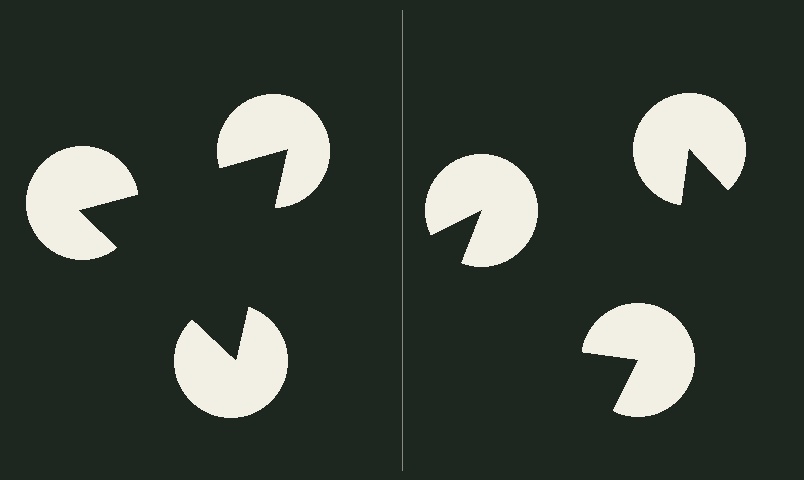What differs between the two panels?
The pac-man discs are positioned identically on both sides; only the wedge orientations differ. On the left they align to a triangle; on the right they are misaligned.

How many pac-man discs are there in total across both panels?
6 — 3 on each side.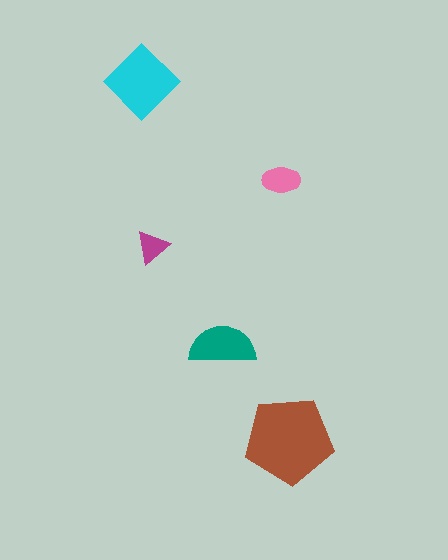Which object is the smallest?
The magenta triangle.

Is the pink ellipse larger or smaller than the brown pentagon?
Smaller.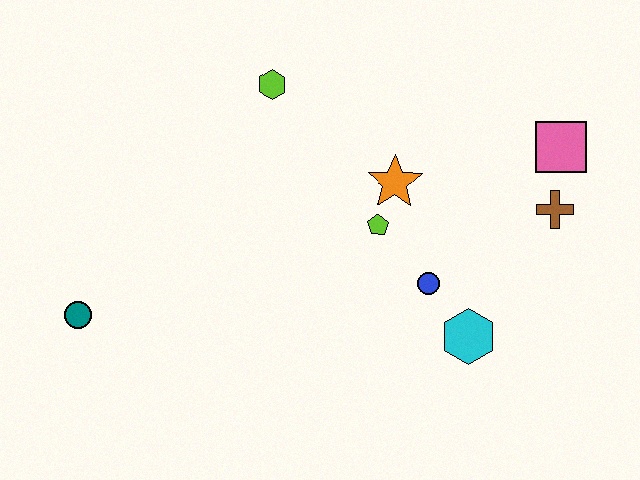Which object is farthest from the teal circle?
The pink square is farthest from the teal circle.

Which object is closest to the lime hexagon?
The orange star is closest to the lime hexagon.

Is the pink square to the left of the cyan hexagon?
No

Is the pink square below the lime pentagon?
No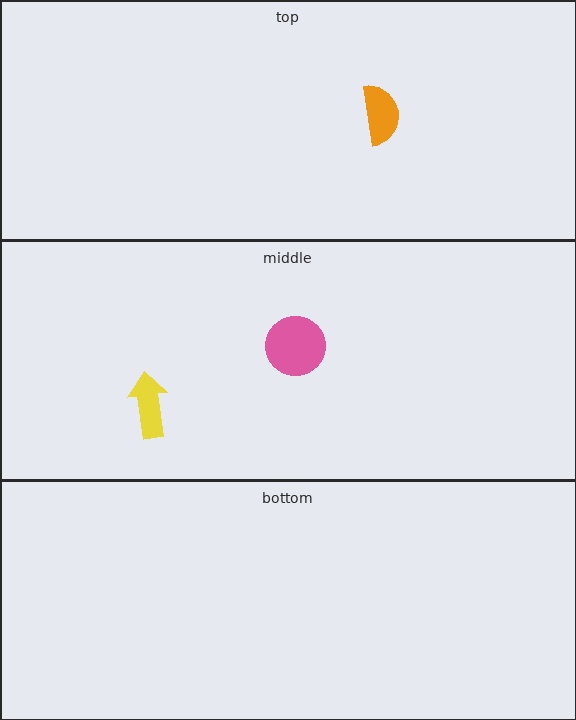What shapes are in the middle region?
The pink circle, the yellow arrow.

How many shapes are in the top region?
1.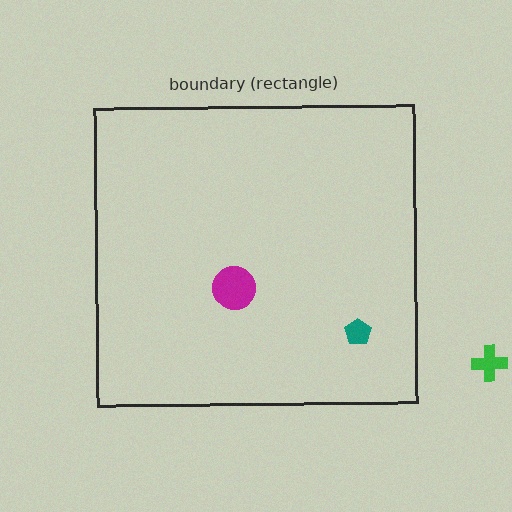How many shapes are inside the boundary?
2 inside, 1 outside.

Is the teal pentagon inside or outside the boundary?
Inside.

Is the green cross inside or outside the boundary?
Outside.